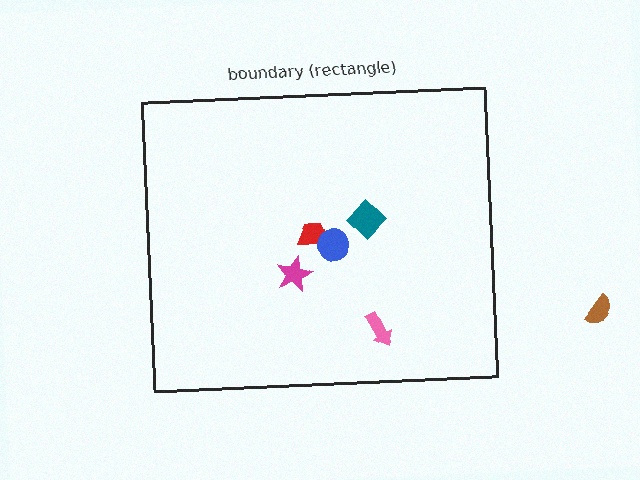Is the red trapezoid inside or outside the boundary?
Inside.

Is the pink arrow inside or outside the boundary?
Inside.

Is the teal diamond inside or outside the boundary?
Inside.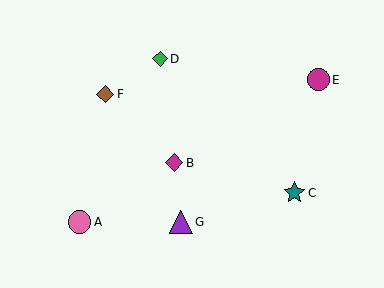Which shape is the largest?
The purple triangle (labeled G) is the largest.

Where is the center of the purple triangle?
The center of the purple triangle is at (181, 222).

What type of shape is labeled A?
Shape A is a pink circle.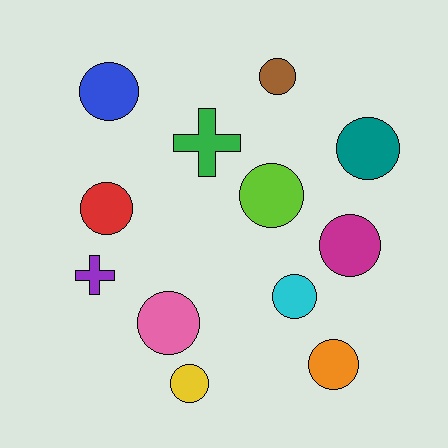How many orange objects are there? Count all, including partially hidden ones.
There is 1 orange object.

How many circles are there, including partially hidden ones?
There are 10 circles.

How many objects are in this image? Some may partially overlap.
There are 12 objects.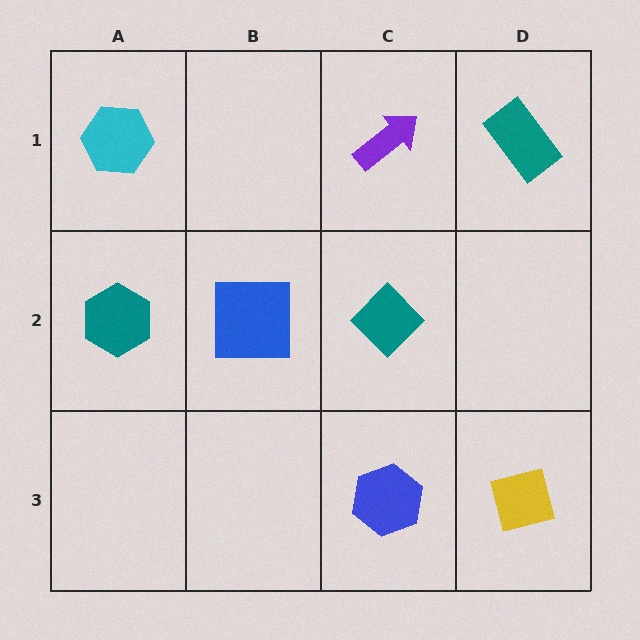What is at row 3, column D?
A yellow square.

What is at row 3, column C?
A blue hexagon.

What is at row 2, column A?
A teal hexagon.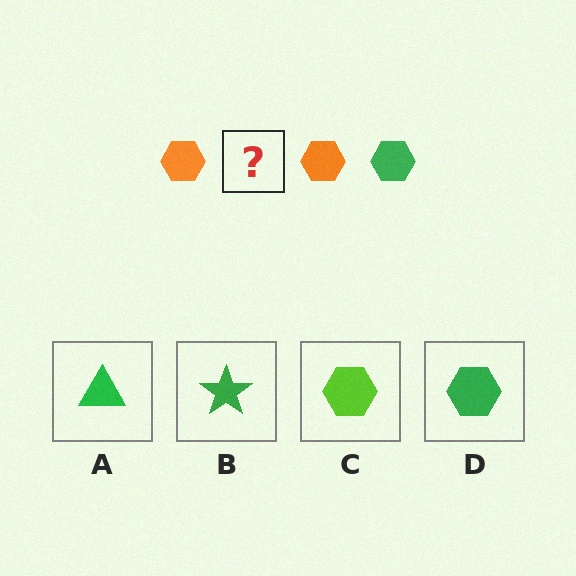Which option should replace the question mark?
Option D.